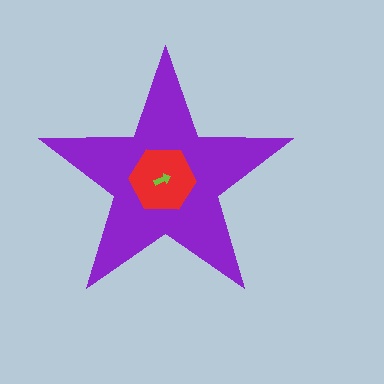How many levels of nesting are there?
3.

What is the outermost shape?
The purple star.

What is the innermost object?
The lime arrow.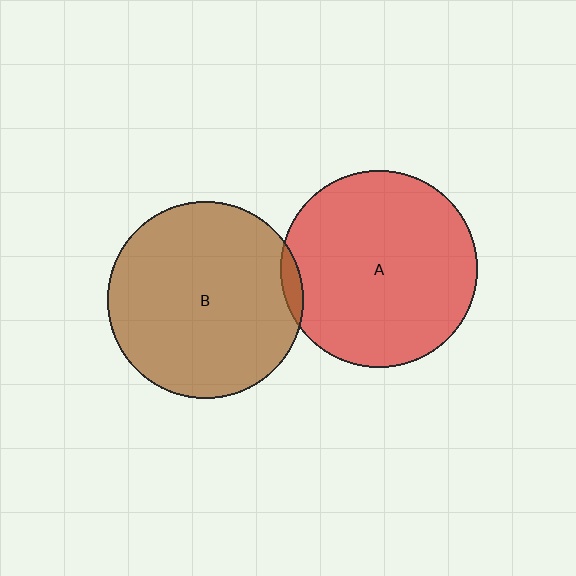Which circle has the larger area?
Circle A (red).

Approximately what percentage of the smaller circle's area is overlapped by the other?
Approximately 5%.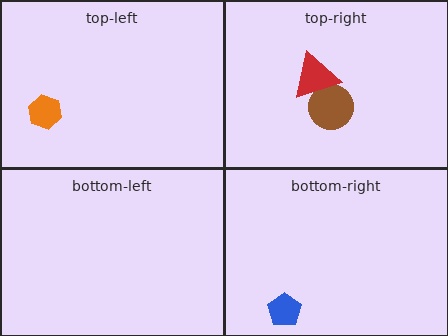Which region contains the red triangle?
The top-right region.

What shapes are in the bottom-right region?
The blue pentagon.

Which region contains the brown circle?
The top-right region.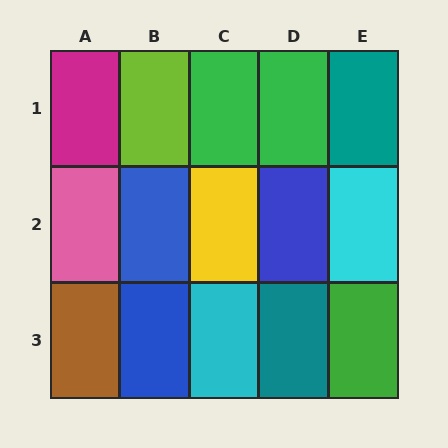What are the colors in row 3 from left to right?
Brown, blue, cyan, teal, green.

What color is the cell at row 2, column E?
Cyan.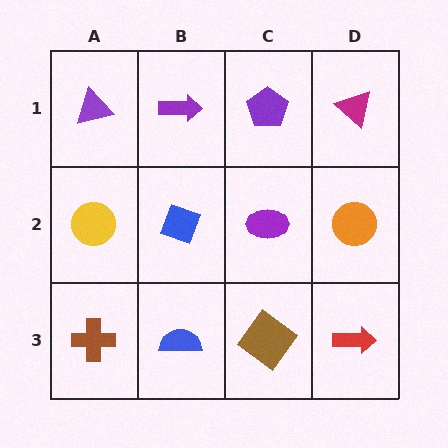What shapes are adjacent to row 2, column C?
A purple pentagon (row 1, column C), a brown diamond (row 3, column C), a blue diamond (row 2, column B), an orange circle (row 2, column D).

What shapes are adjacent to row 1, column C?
A purple ellipse (row 2, column C), a purple arrow (row 1, column B), a magenta triangle (row 1, column D).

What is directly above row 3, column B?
A blue diamond.